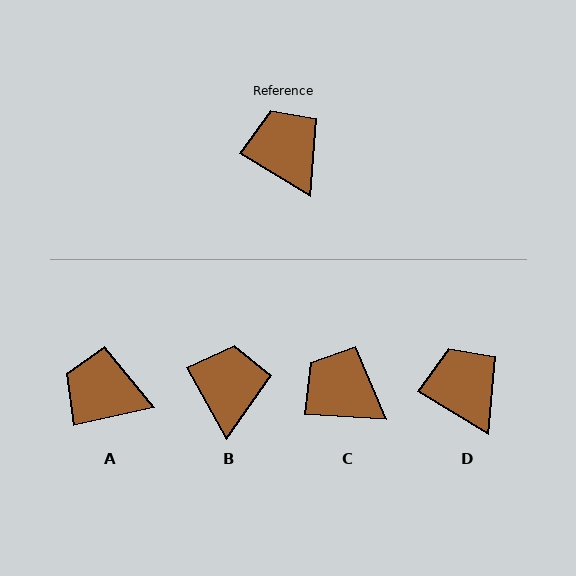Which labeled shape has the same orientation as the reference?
D.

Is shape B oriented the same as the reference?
No, it is off by about 30 degrees.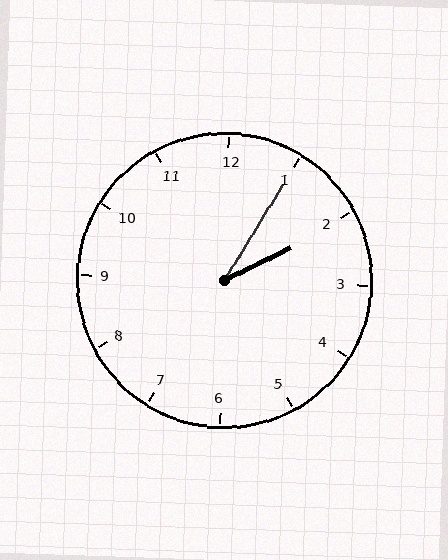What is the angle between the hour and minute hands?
Approximately 32 degrees.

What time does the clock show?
2:05.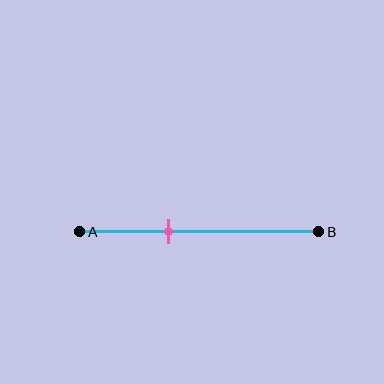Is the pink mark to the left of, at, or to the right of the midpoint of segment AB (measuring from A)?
The pink mark is to the left of the midpoint of segment AB.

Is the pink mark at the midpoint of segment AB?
No, the mark is at about 35% from A, not at the 50% midpoint.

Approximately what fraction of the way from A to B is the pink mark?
The pink mark is approximately 35% of the way from A to B.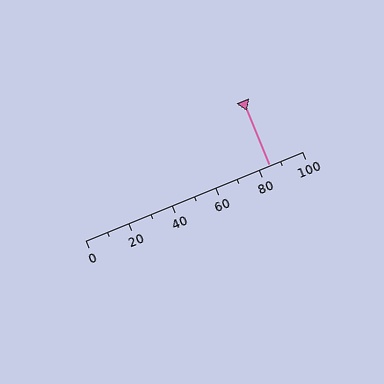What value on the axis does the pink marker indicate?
The marker indicates approximately 85.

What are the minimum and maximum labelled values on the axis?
The axis runs from 0 to 100.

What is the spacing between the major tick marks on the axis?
The major ticks are spaced 20 apart.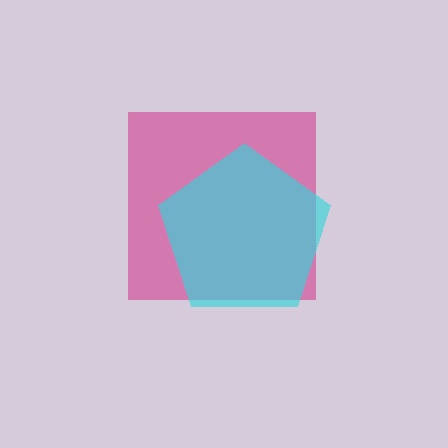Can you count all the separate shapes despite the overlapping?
Yes, there are 2 separate shapes.